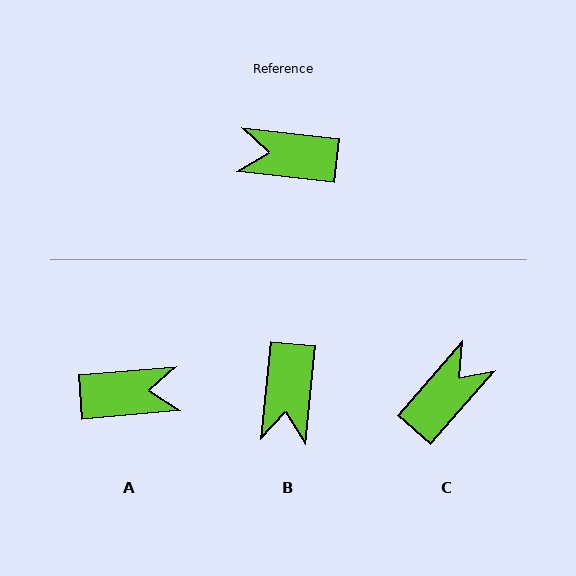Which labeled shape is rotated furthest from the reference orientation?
A, about 169 degrees away.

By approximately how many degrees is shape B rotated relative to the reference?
Approximately 91 degrees counter-clockwise.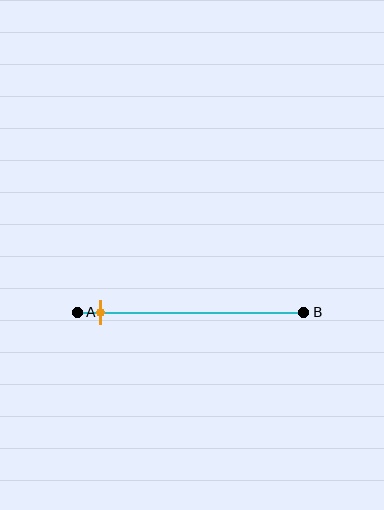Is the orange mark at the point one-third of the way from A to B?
No, the mark is at about 10% from A, not at the 33% one-third point.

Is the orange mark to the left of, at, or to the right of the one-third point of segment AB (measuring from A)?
The orange mark is to the left of the one-third point of segment AB.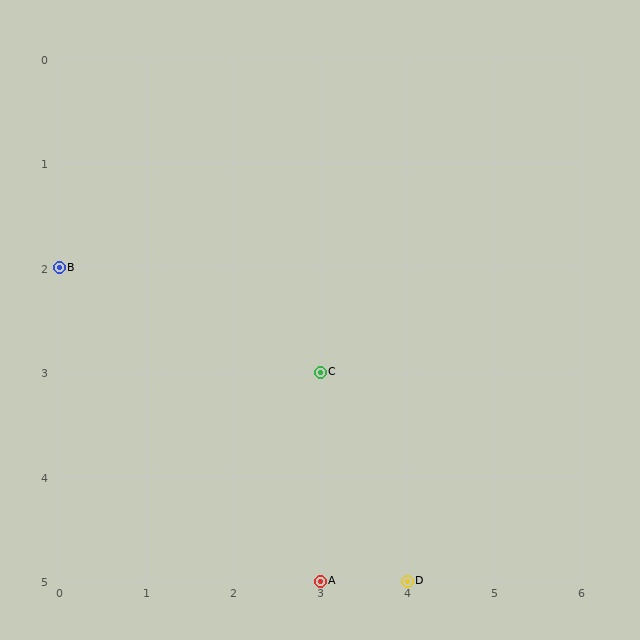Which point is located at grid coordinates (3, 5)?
Point A is at (3, 5).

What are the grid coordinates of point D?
Point D is at grid coordinates (4, 5).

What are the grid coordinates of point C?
Point C is at grid coordinates (3, 3).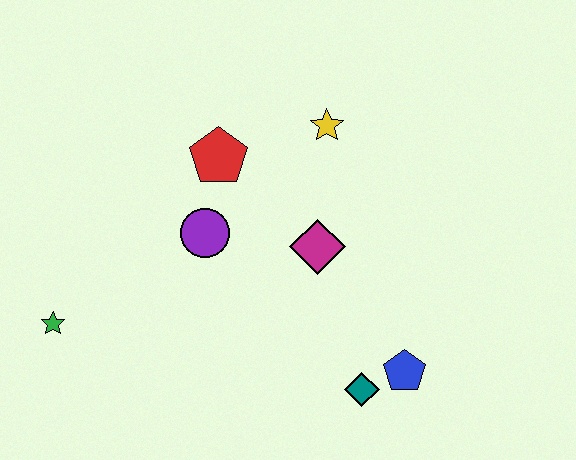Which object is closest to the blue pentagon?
The teal diamond is closest to the blue pentagon.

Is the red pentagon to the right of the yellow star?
No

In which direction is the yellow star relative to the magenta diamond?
The yellow star is above the magenta diamond.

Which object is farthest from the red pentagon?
The blue pentagon is farthest from the red pentagon.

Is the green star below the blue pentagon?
No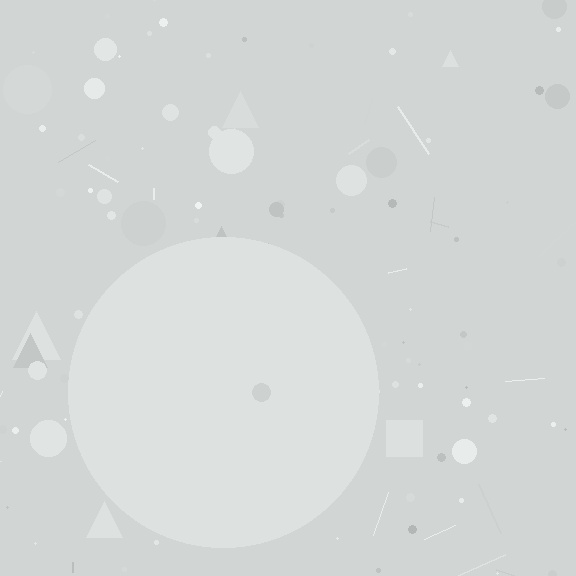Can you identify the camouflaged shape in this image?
The camouflaged shape is a circle.